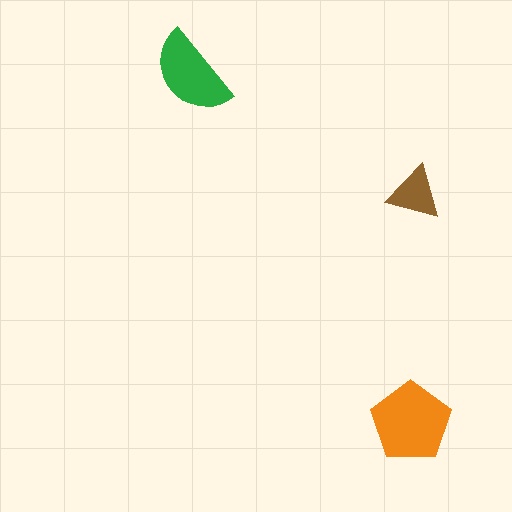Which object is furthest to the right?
The brown triangle is rightmost.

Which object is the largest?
The orange pentagon.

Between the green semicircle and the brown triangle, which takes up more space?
The green semicircle.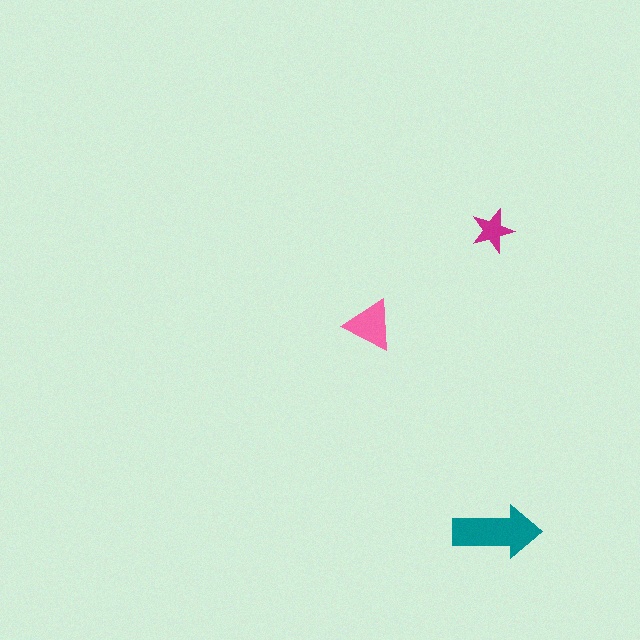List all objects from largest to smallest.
The teal arrow, the pink triangle, the magenta star.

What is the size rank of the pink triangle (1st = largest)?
2nd.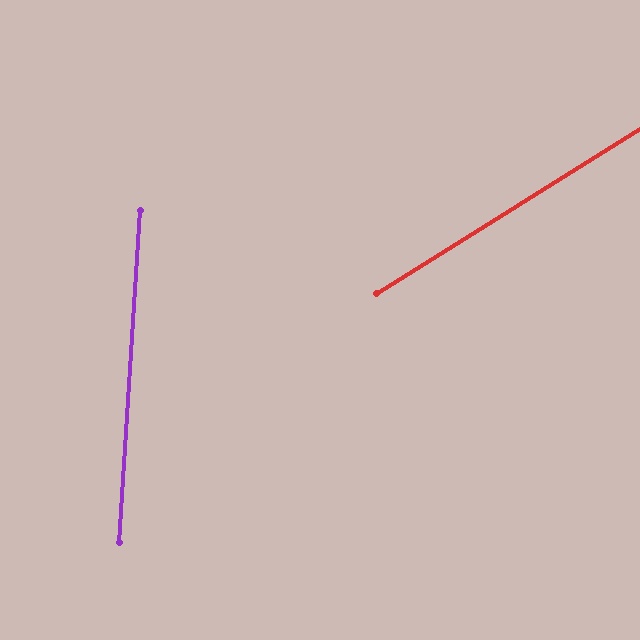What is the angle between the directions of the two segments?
Approximately 54 degrees.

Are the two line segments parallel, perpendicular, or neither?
Neither parallel nor perpendicular — they differ by about 54°.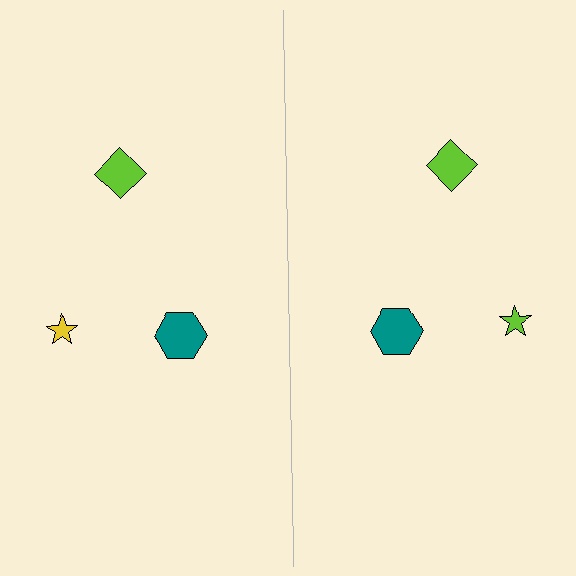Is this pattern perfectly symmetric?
No, the pattern is not perfectly symmetric. The lime star on the right side breaks the symmetry — its mirror counterpart is yellow.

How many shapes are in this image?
There are 6 shapes in this image.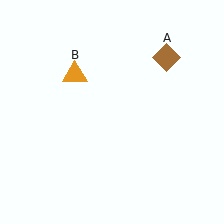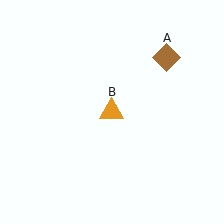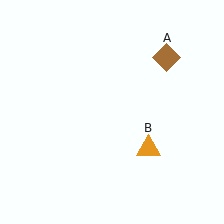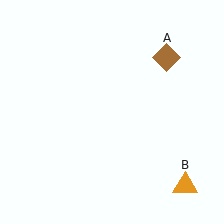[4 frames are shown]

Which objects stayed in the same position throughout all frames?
Brown diamond (object A) remained stationary.